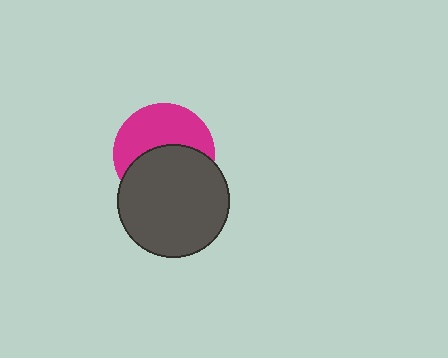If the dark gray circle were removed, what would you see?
You would see the complete magenta circle.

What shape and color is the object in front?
The object in front is a dark gray circle.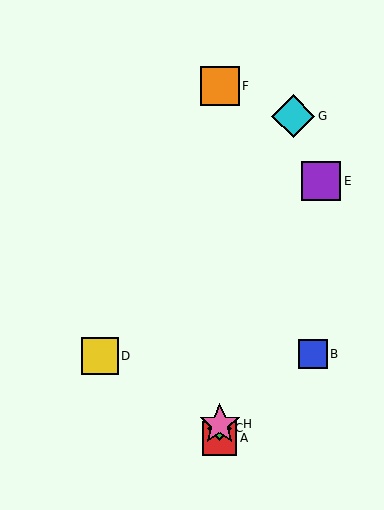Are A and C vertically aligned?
Yes, both are at x≈220.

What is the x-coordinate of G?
Object G is at x≈293.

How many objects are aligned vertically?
4 objects (A, C, F, H) are aligned vertically.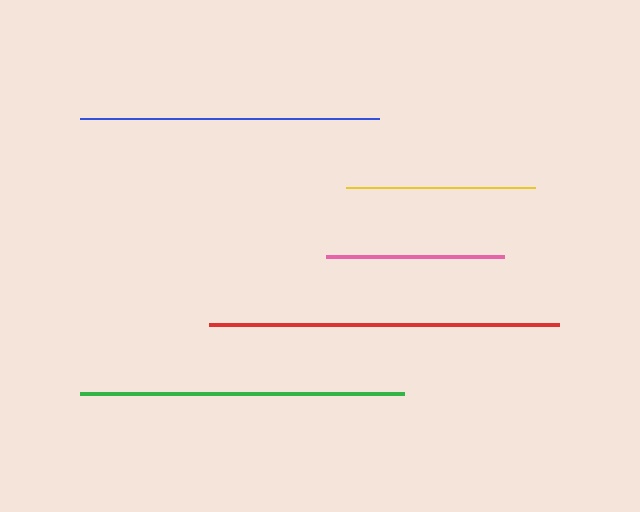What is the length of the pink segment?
The pink segment is approximately 178 pixels long.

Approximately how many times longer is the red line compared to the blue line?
The red line is approximately 1.2 times the length of the blue line.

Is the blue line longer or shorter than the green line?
The green line is longer than the blue line.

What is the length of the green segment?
The green segment is approximately 324 pixels long.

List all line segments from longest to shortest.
From longest to shortest: red, green, blue, yellow, pink.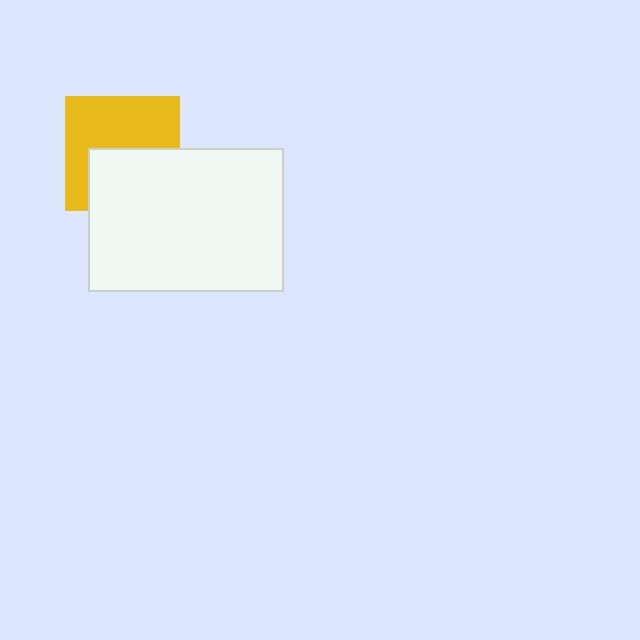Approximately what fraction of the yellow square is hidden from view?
Roughly 45% of the yellow square is hidden behind the white rectangle.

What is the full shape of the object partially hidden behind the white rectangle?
The partially hidden object is a yellow square.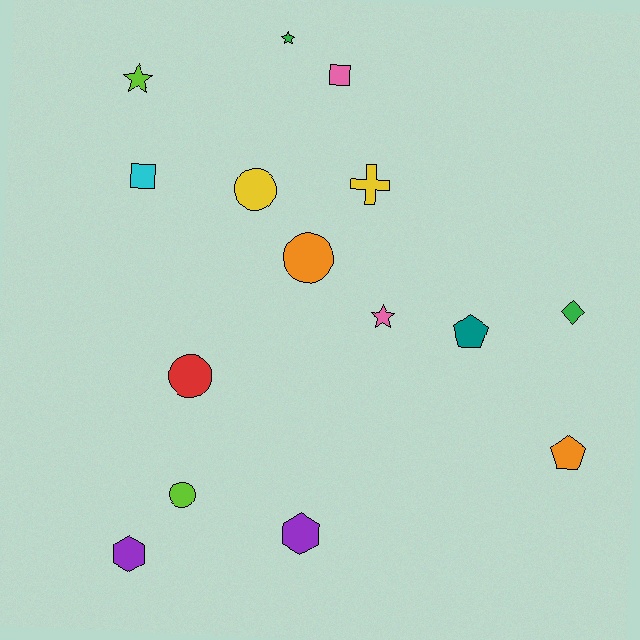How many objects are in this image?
There are 15 objects.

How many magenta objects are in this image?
There are no magenta objects.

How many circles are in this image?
There are 4 circles.